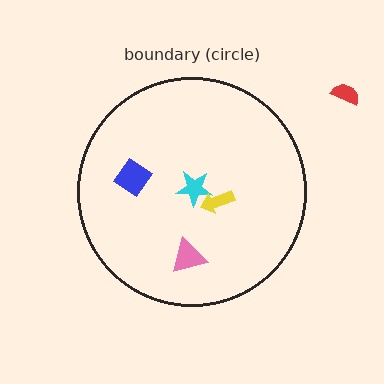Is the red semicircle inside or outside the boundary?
Outside.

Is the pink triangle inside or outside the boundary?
Inside.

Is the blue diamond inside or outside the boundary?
Inside.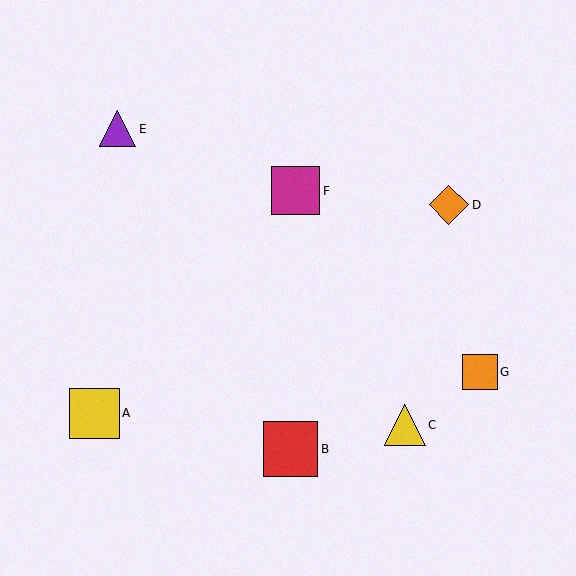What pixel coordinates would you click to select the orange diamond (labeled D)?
Click at (449, 205) to select the orange diamond D.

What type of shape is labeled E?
Shape E is a purple triangle.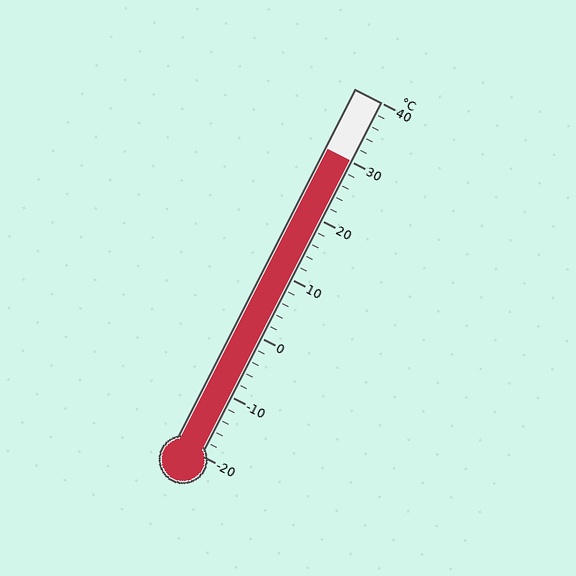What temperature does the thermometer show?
The thermometer shows approximately 30°C.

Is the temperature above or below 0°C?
The temperature is above 0°C.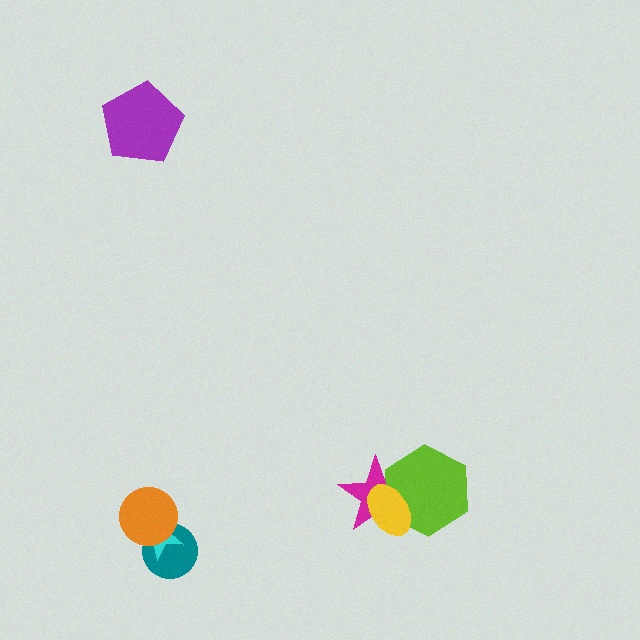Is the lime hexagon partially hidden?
Yes, it is partially covered by another shape.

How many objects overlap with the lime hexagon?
2 objects overlap with the lime hexagon.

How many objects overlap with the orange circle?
2 objects overlap with the orange circle.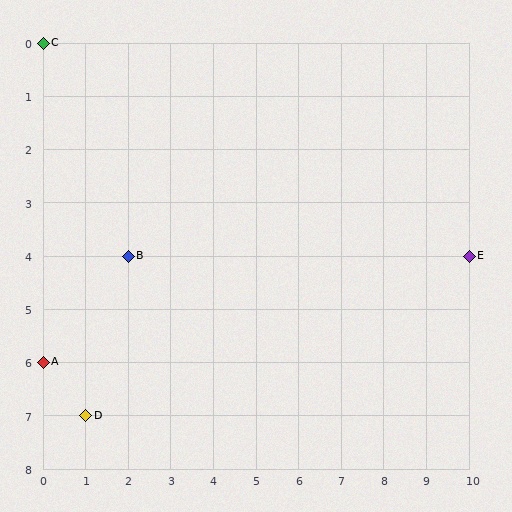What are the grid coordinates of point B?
Point B is at grid coordinates (2, 4).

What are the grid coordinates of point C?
Point C is at grid coordinates (0, 0).